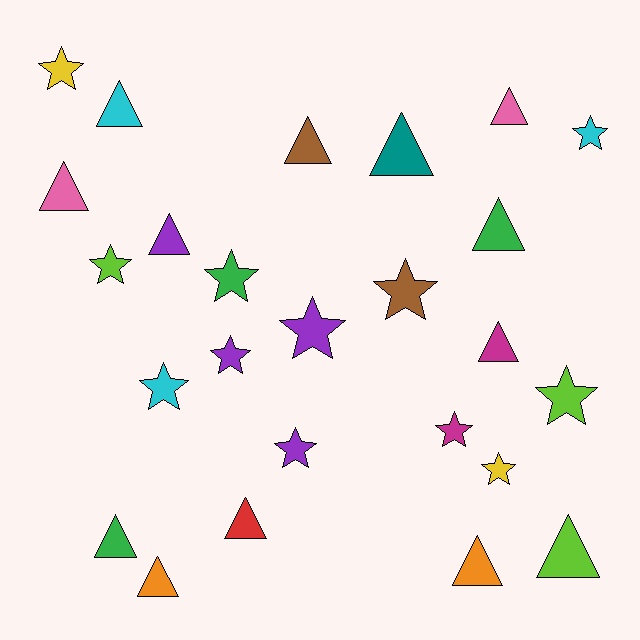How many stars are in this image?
There are 12 stars.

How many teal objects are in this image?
There is 1 teal object.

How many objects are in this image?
There are 25 objects.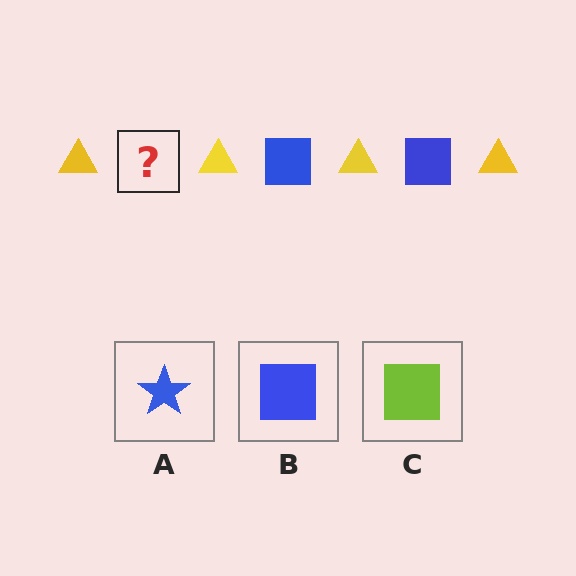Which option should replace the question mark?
Option B.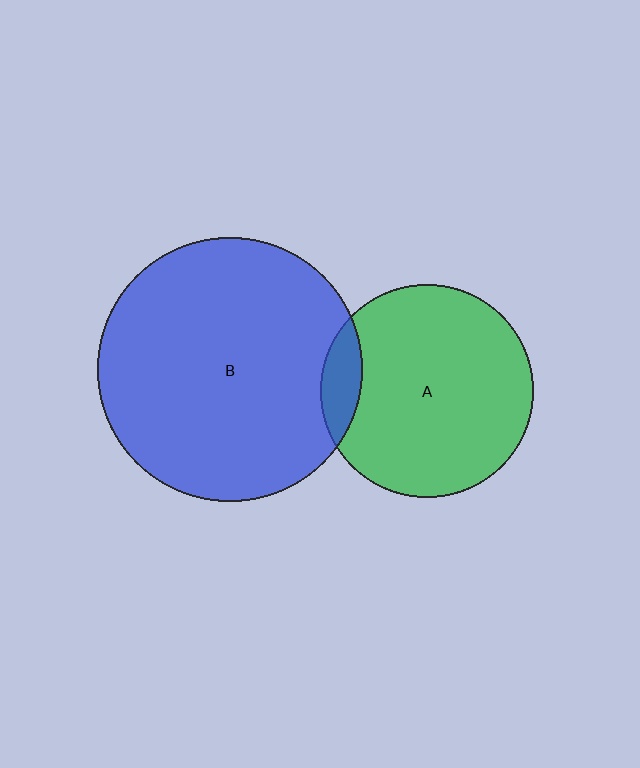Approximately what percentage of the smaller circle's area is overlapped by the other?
Approximately 10%.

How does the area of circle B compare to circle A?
Approximately 1.5 times.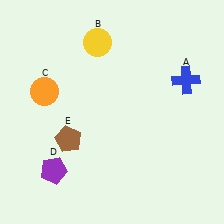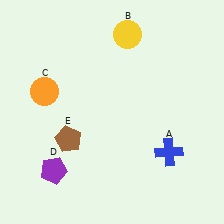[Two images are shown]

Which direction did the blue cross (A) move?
The blue cross (A) moved down.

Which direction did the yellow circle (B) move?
The yellow circle (B) moved right.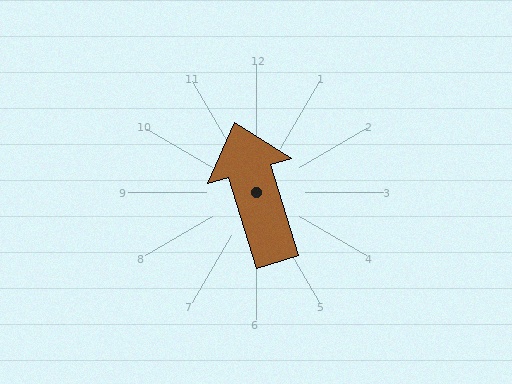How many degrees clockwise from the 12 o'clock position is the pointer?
Approximately 343 degrees.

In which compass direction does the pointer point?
North.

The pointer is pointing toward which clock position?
Roughly 11 o'clock.